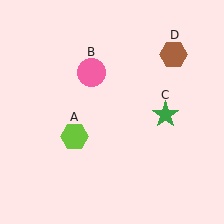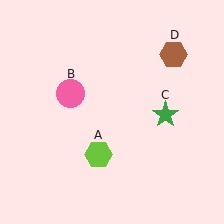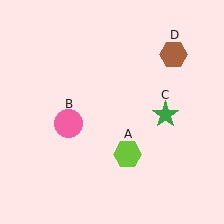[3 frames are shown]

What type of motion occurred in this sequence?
The lime hexagon (object A), pink circle (object B) rotated counterclockwise around the center of the scene.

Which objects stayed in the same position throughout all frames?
Green star (object C) and brown hexagon (object D) remained stationary.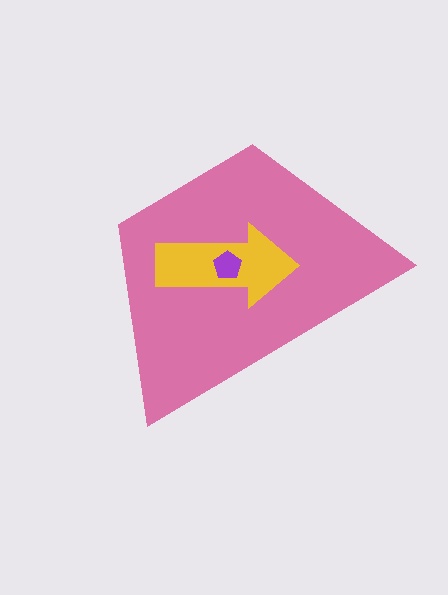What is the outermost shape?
The pink trapezoid.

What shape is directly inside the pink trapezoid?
The yellow arrow.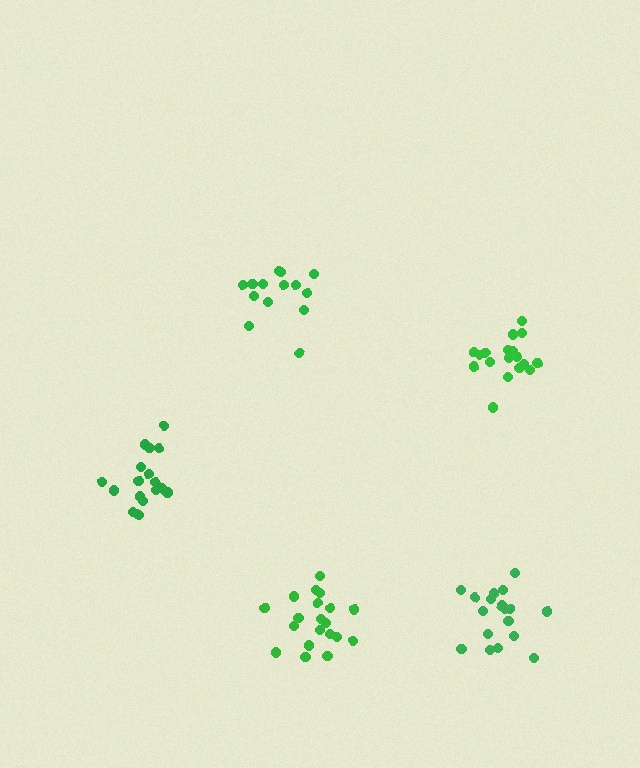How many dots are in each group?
Group 1: 20 dots, Group 2: 14 dots, Group 3: 19 dots, Group 4: 18 dots, Group 5: 18 dots (89 total).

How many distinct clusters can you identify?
There are 5 distinct clusters.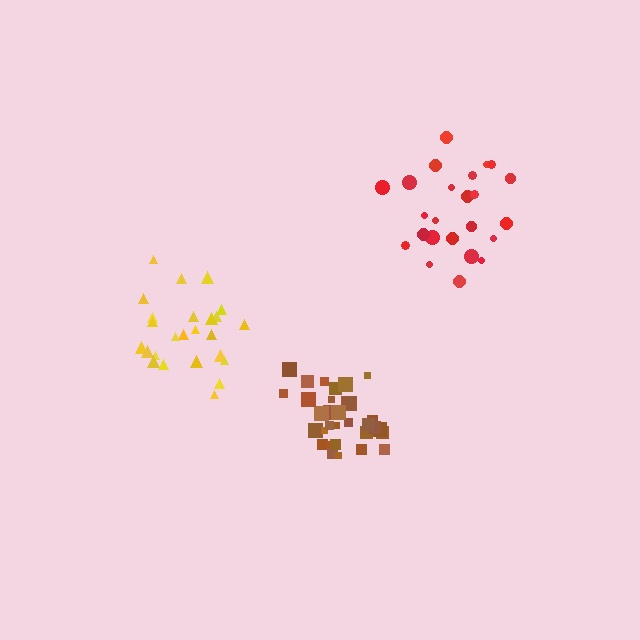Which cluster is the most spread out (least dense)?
Red.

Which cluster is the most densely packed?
Brown.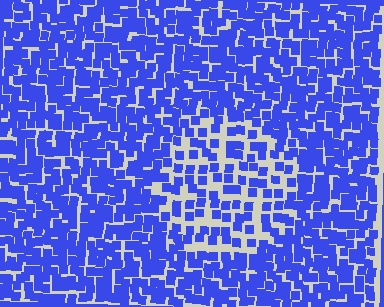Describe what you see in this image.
The image contains small blue elements arranged at two different densities. A circle-shaped region is visible where the elements are less densely packed than the surrounding area.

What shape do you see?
I see a circle.